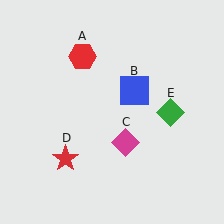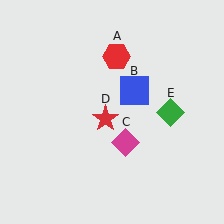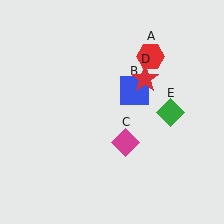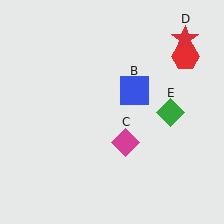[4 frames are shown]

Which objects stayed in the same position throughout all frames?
Blue square (object B) and magenta diamond (object C) and green diamond (object E) remained stationary.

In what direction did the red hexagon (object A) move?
The red hexagon (object A) moved right.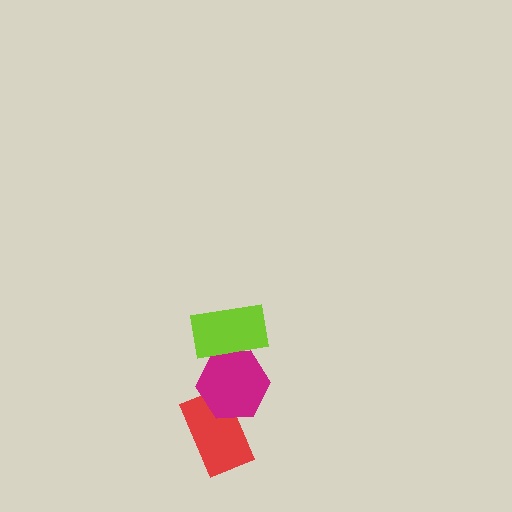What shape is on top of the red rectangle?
The magenta hexagon is on top of the red rectangle.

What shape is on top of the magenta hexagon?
The lime rectangle is on top of the magenta hexagon.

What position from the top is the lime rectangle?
The lime rectangle is 1st from the top.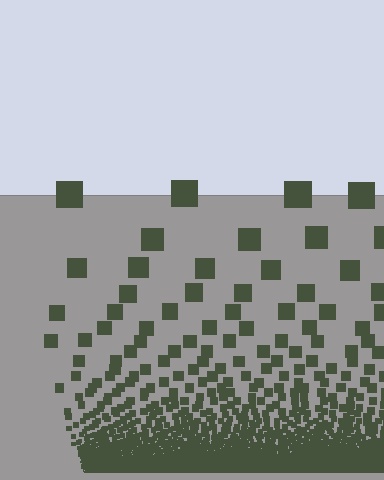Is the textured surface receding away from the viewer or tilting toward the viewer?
The surface appears to tilt toward the viewer. Texture elements get larger and sparser toward the top.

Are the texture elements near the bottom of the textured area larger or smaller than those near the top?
Smaller. The gradient is inverted — elements near the bottom are smaller and denser.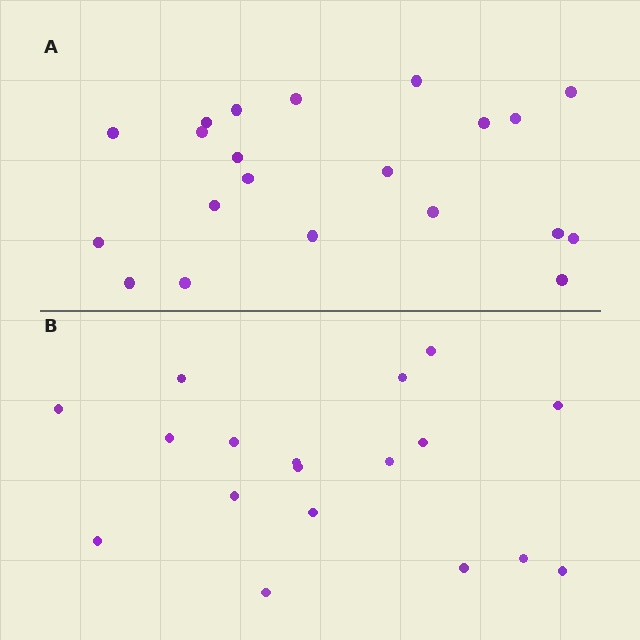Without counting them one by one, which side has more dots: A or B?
Region A (the top region) has more dots.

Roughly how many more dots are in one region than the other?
Region A has just a few more — roughly 2 or 3 more dots than region B.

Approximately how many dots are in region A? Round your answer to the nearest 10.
About 20 dots. (The exact count is 21, which rounds to 20.)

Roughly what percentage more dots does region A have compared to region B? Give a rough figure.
About 15% more.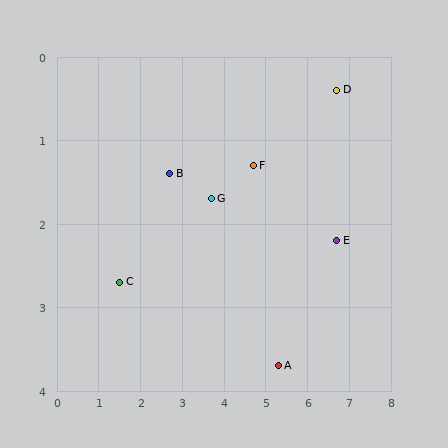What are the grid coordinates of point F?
Point F is at approximately (4.7, 1.3).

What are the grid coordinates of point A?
Point A is at approximately (5.3, 3.7).